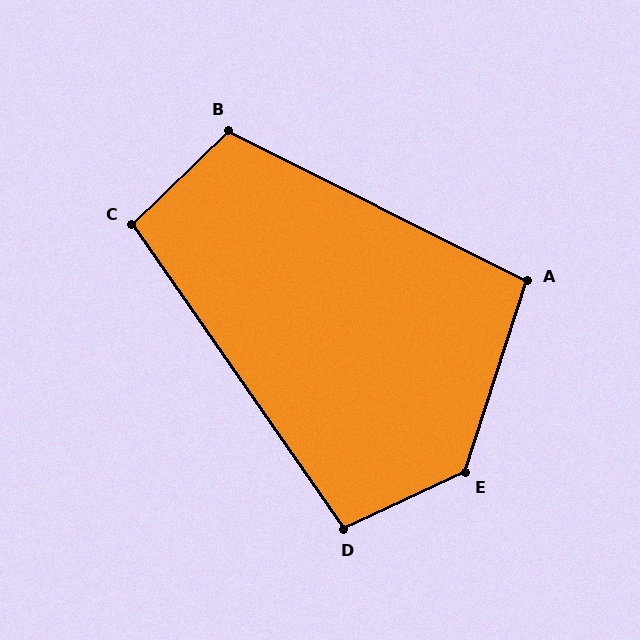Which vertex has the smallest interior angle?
A, at approximately 99 degrees.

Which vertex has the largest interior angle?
E, at approximately 133 degrees.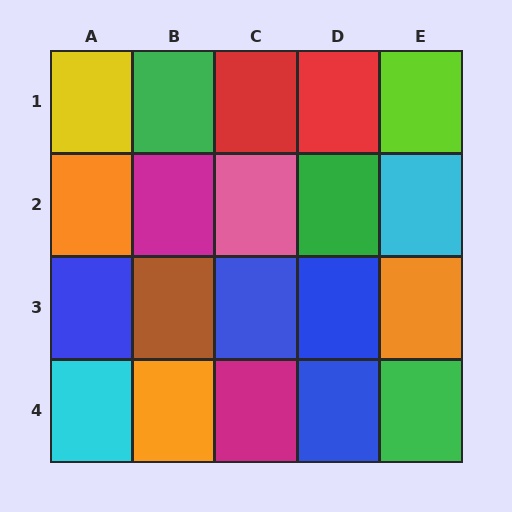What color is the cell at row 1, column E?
Lime.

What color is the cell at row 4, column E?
Green.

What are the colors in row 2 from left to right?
Orange, magenta, pink, green, cyan.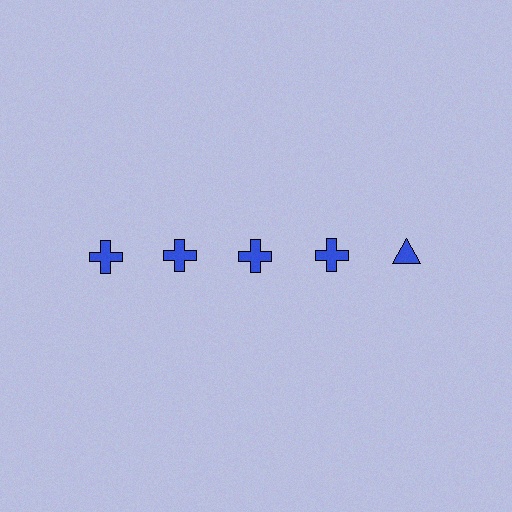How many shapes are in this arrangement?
There are 5 shapes arranged in a grid pattern.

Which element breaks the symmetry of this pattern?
The blue triangle in the top row, rightmost column breaks the symmetry. All other shapes are blue crosses.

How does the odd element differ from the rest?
It has a different shape: triangle instead of cross.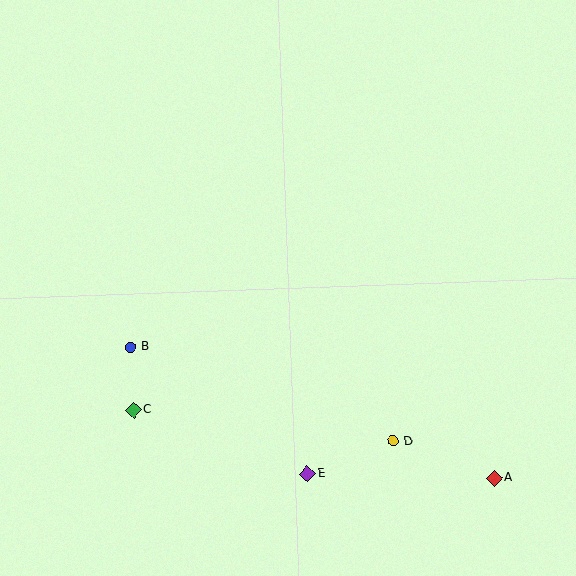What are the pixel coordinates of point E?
Point E is at (307, 474).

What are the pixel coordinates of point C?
Point C is at (134, 410).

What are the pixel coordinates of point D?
Point D is at (393, 441).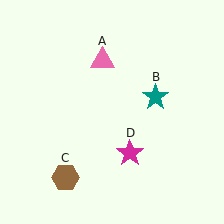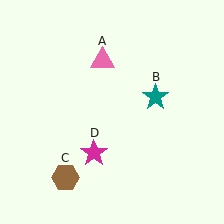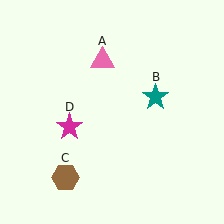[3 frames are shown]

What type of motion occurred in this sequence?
The magenta star (object D) rotated clockwise around the center of the scene.